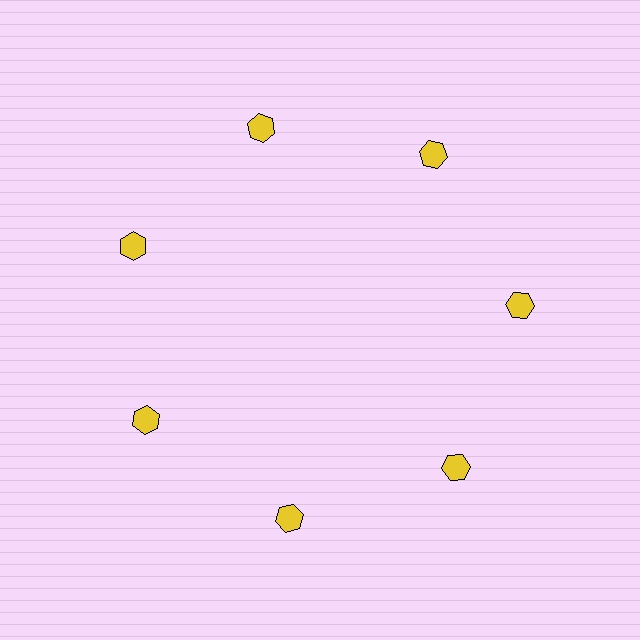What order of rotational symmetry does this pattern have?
This pattern has 7-fold rotational symmetry.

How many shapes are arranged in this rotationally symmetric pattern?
There are 7 shapes, arranged in 7 groups of 1.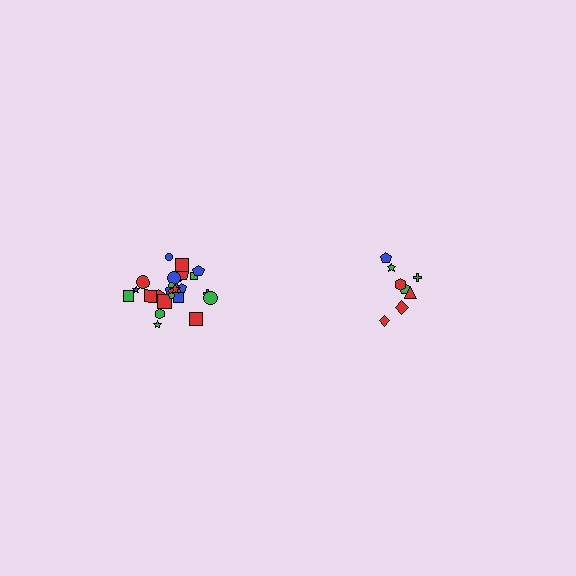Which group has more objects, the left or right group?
The left group.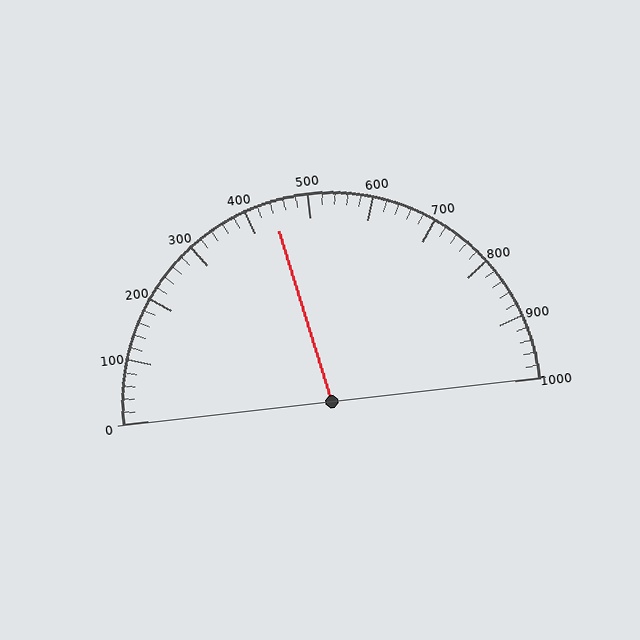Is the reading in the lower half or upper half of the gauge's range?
The reading is in the lower half of the range (0 to 1000).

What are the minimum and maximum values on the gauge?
The gauge ranges from 0 to 1000.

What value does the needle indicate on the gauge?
The needle indicates approximately 440.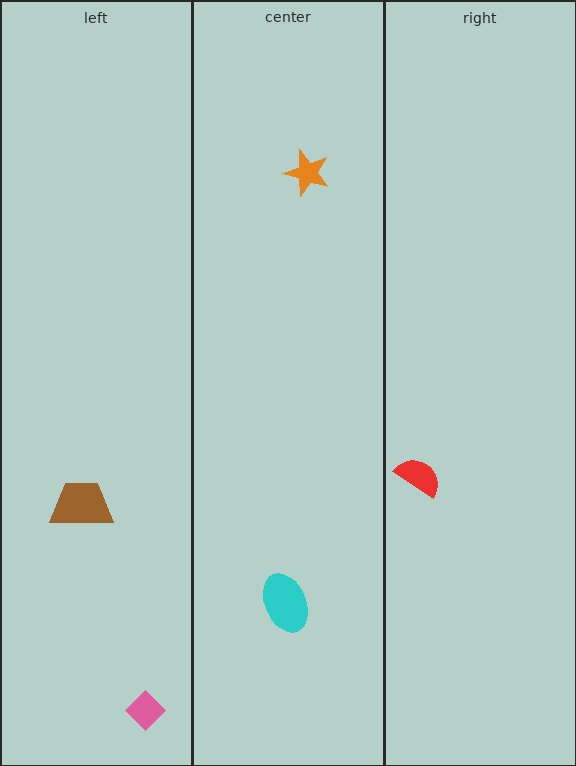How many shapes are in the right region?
1.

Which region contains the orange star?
The center region.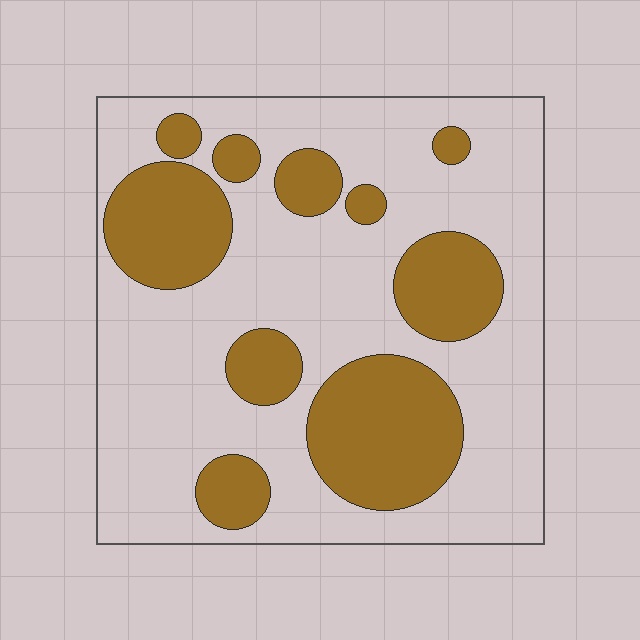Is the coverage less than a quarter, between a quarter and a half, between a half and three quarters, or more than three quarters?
Between a quarter and a half.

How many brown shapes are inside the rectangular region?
10.